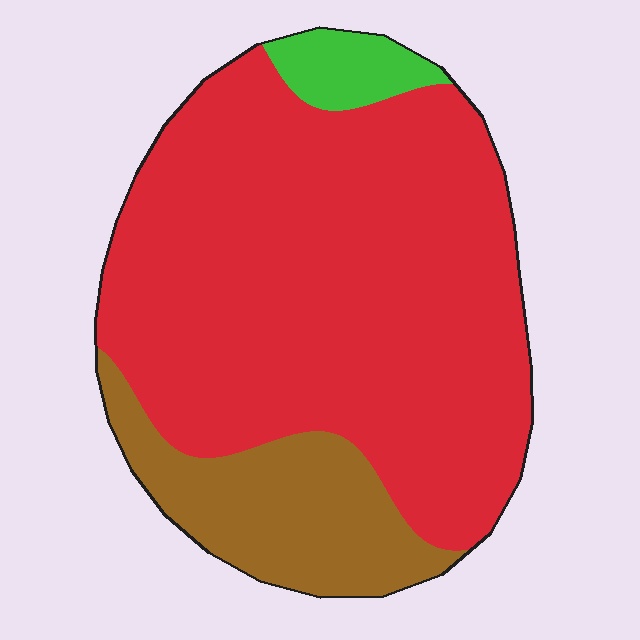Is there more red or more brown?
Red.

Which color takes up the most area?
Red, at roughly 75%.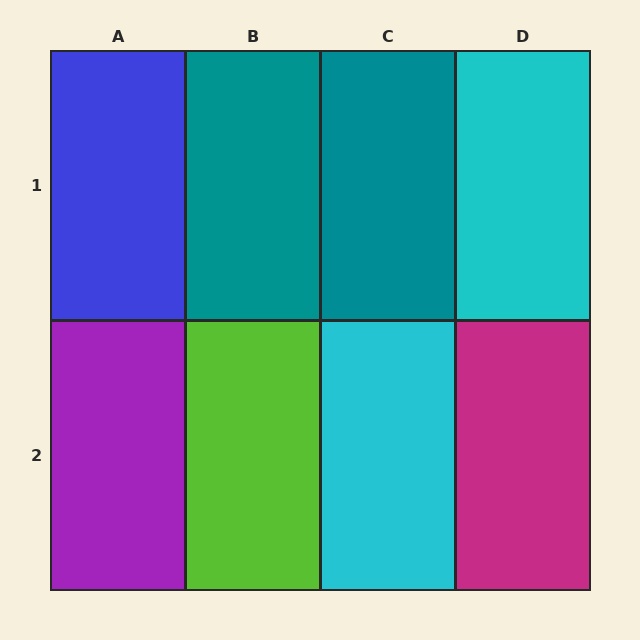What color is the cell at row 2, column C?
Cyan.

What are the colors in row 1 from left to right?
Blue, teal, teal, cyan.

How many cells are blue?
1 cell is blue.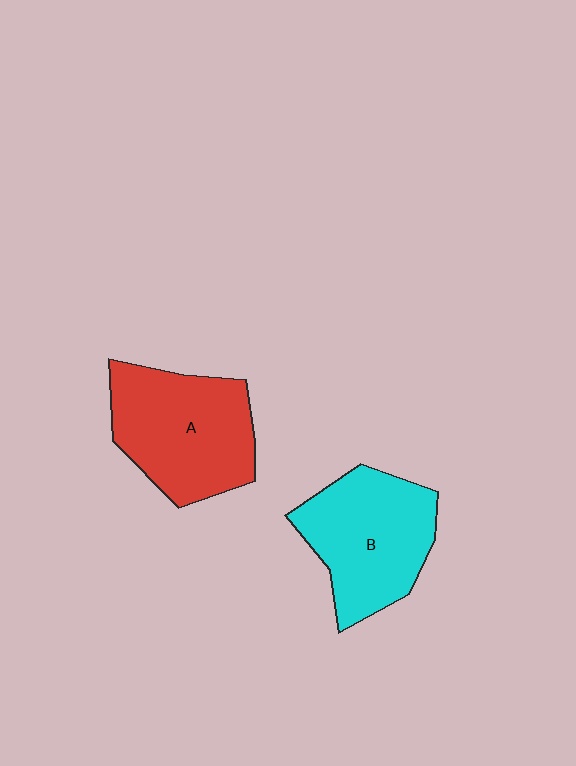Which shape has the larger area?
Shape A (red).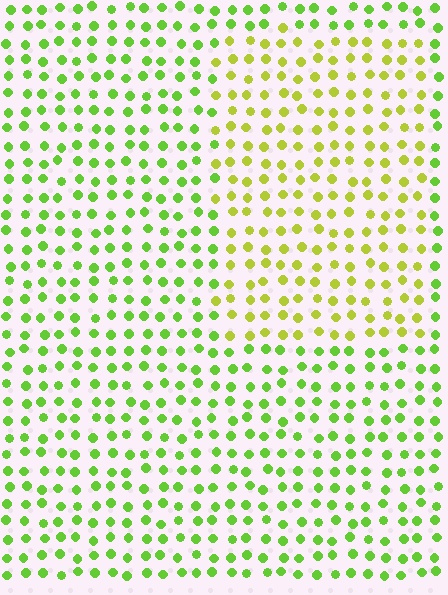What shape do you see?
I see a rectangle.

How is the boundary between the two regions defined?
The boundary is defined purely by a slight shift in hue (about 31 degrees). Spacing, size, and orientation are identical on both sides.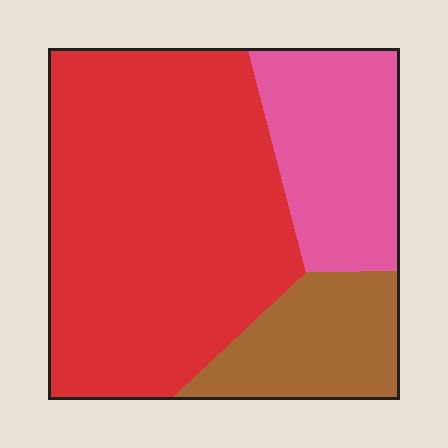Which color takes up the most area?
Red, at roughly 60%.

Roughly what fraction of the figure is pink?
Pink covers about 20% of the figure.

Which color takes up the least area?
Brown, at roughly 15%.